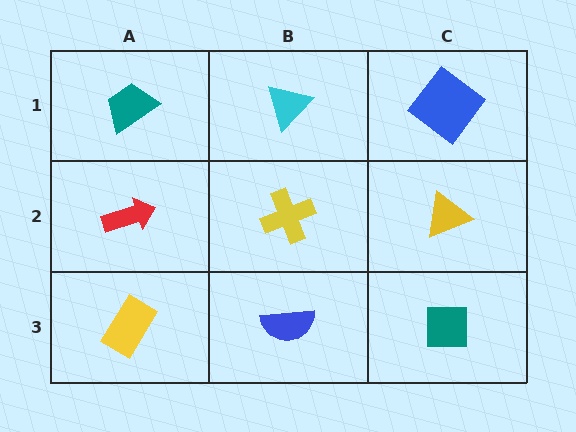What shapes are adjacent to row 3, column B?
A yellow cross (row 2, column B), a yellow rectangle (row 3, column A), a teal square (row 3, column C).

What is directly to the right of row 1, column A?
A cyan triangle.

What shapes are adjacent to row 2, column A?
A teal trapezoid (row 1, column A), a yellow rectangle (row 3, column A), a yellow cross (row 2, column B).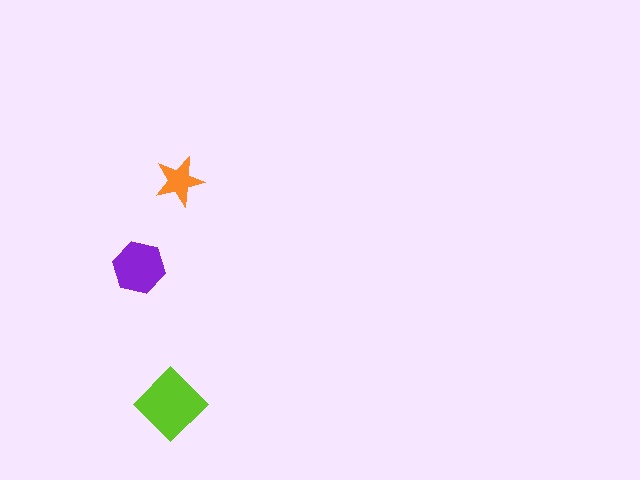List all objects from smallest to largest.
The orange star, the purple hexagon, the lime diamond.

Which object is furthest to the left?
The purple hexagon is leftmost.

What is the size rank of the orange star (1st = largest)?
3rd.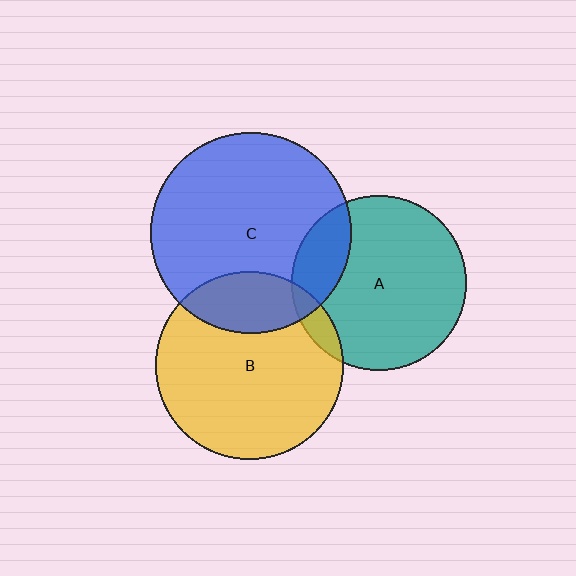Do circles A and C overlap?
Yes.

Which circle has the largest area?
Circle C (blue).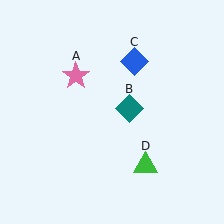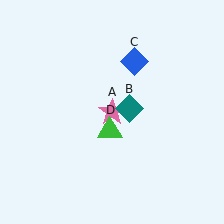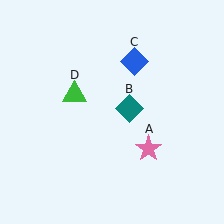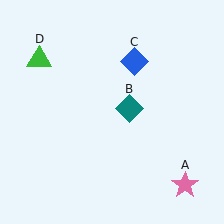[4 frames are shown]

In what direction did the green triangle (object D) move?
The green triangle (object D) moved up and to the left.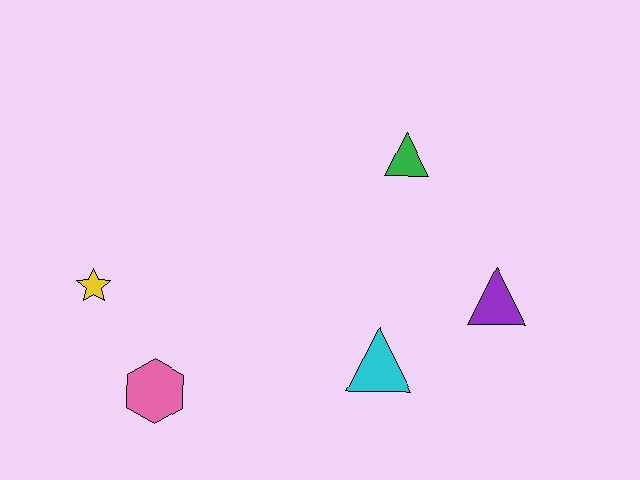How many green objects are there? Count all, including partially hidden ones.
There is 1 green object.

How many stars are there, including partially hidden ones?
There is 1 star.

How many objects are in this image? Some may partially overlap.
There are 5 objects.